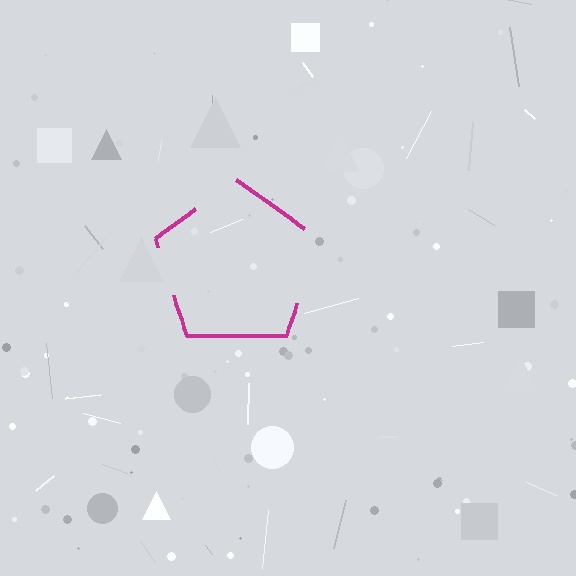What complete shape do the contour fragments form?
The contour fragments form a pentagon.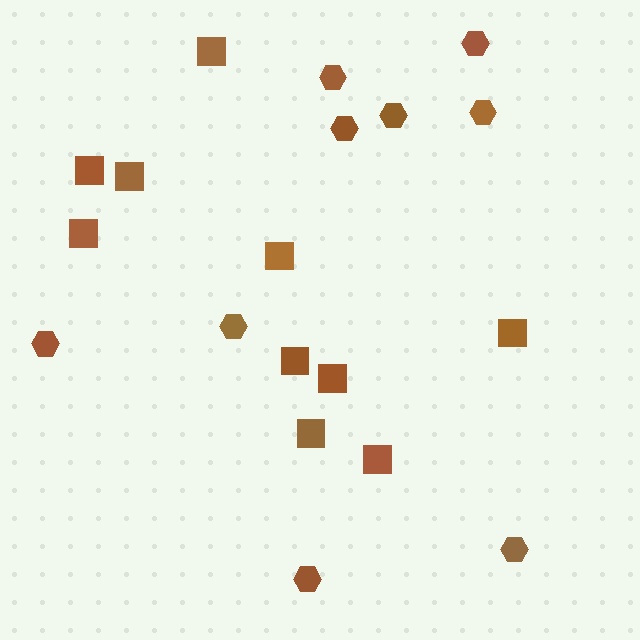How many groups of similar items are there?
There are 2 groups: one group of hexagons (9) and one group of squares (10).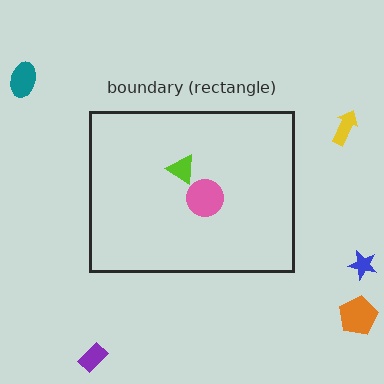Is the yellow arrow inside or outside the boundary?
Outside.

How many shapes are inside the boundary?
2 inside, 5 outside.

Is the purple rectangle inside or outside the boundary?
Outside.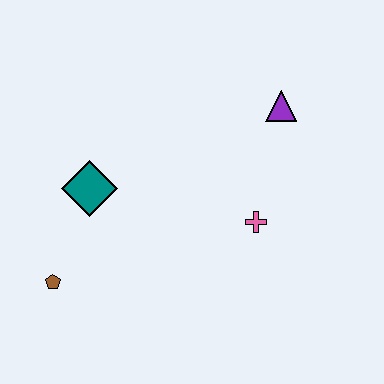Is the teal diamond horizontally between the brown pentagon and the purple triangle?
Yes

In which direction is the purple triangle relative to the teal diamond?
The purple triangle is to the right of the teal diamond.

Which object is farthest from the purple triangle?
The brown pentagon is farthest from the purple triangle.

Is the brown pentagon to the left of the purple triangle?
Yes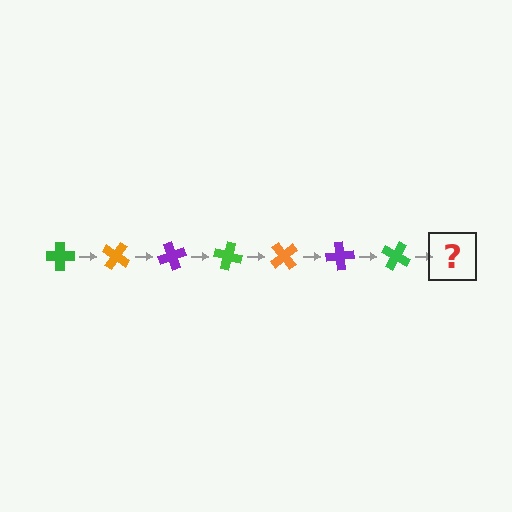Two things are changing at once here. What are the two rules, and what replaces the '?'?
The two rules are that it rotates 35 degrees each step and the color cycles through green, orange, and purple. The '?' should be an orange cross, rotated 245 degrees from the start.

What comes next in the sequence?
The next element should be an orange cross, rotated 245 degrees from the start.